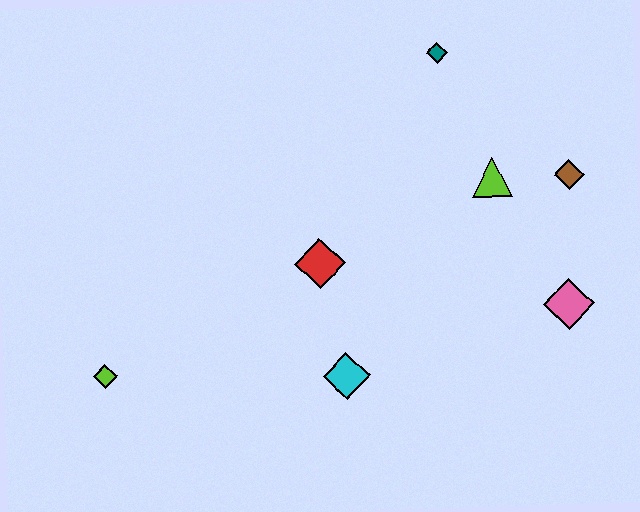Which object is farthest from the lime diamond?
The brown diamond is farthest from the lime diamond.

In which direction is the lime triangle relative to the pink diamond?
The lime triangle is above the pink diamond.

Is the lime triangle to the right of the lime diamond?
Yes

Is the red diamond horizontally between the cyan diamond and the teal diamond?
No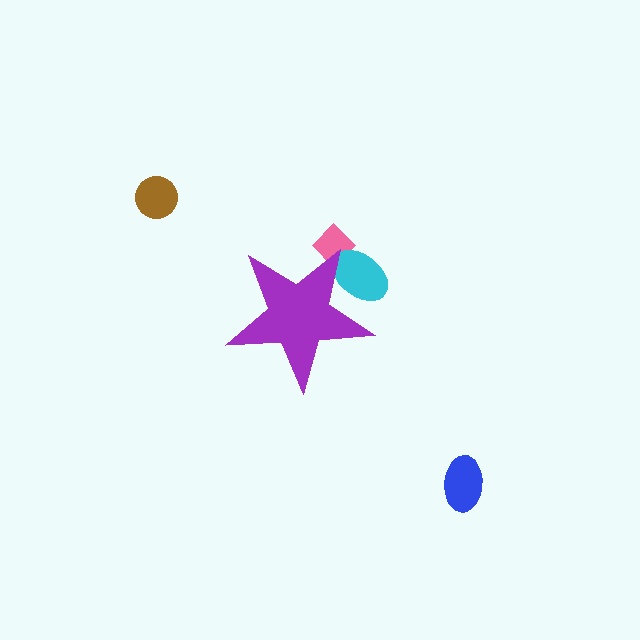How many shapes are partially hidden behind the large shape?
2 shapes are partially hidden.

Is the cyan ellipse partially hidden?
Yes, the cyan ellipse is partially hidden behind the purple star.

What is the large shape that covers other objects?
A purple star.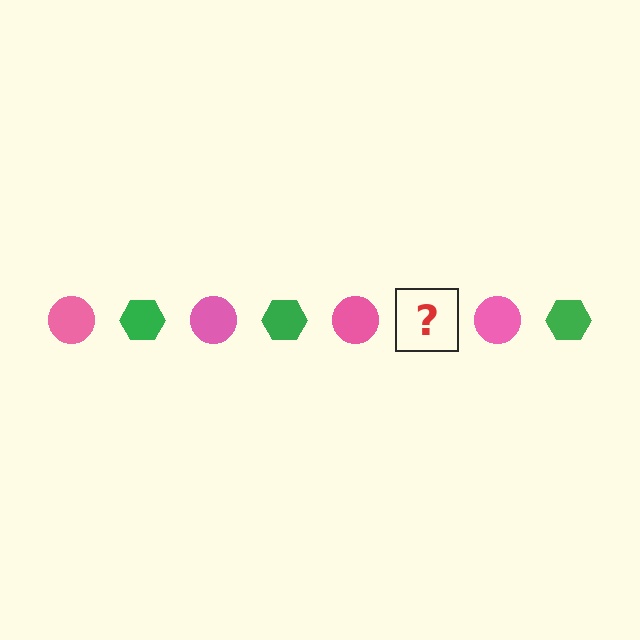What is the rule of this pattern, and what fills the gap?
The rule is that the pattern alternates between pink circle and green hexagon. The gap should be filled with a green hexagon.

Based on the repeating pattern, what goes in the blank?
The blank should be a green hexagon.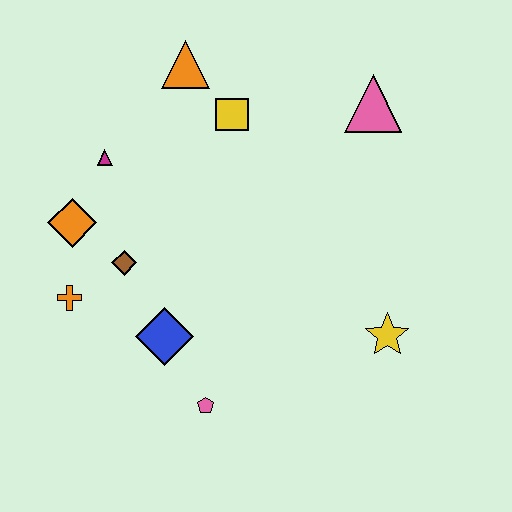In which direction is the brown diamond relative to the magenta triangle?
The brown diamond is below the magenta triangle.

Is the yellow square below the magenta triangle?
No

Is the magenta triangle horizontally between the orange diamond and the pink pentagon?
Yes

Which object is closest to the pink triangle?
The yellow square is closest to the pink triangle.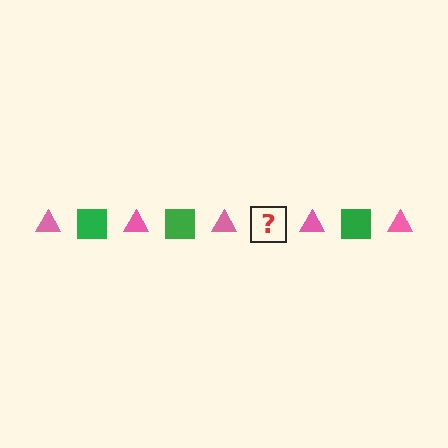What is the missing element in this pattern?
The missing element is a green square.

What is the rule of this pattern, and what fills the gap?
The rule is that the pattern alternates between pink triangle and green square. The gap should be filled with a green square.